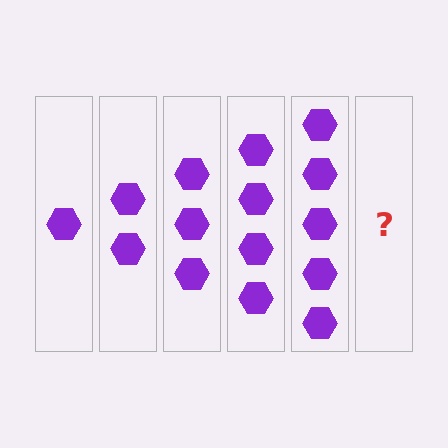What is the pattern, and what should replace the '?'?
The pattern is that each step adds one more hexagon. The '?' should be 6 hexagons.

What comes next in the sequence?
The next element should be 6 hexagons.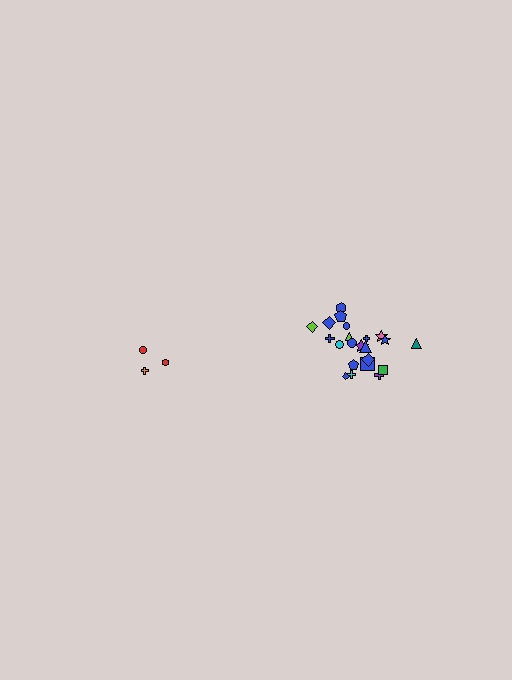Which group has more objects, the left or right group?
The right group.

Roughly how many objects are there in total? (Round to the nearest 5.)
Roughly 25 objects in total.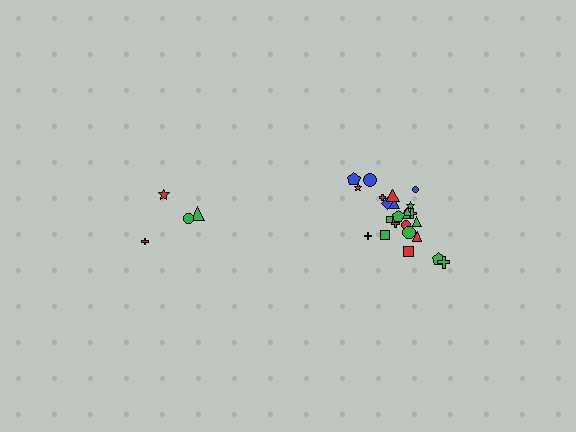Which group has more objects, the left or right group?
The right group.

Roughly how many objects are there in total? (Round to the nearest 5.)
Roughly 30 objects in total.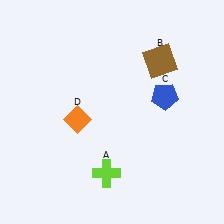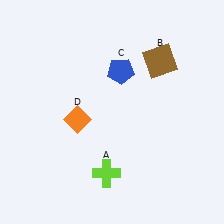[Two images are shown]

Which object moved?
The blue pentagon (C) moved left.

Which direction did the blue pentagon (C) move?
The blue pentagon (C) moved left.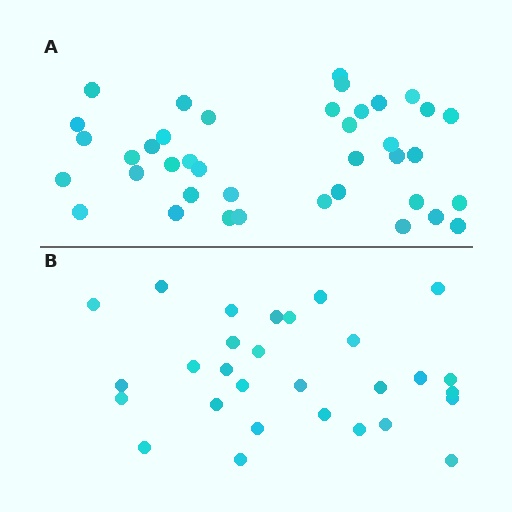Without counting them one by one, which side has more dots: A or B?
Region A (the top region) has more dots.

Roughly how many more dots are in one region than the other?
Region A has roughly 10 or so more dots than region B.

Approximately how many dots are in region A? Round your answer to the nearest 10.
About 40 dots. (The exact count is 39, which rounds to 40.)